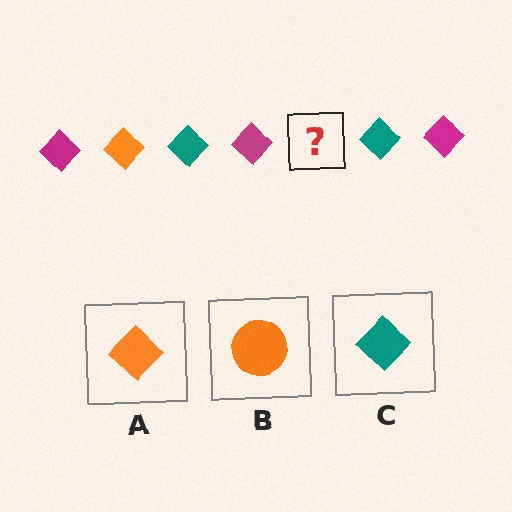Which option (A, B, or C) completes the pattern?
A.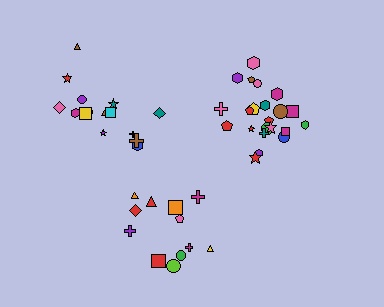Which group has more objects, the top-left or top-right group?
The top-right group.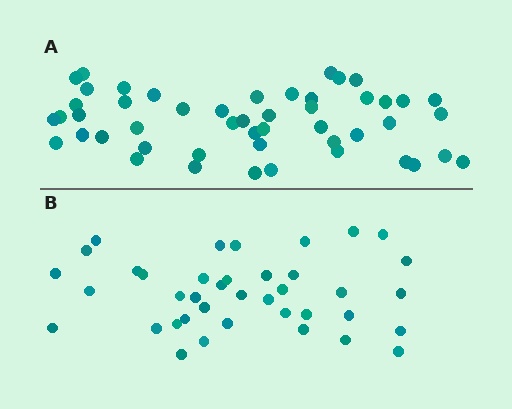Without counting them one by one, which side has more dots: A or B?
Region A (the top region) has more dots.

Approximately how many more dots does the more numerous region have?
Region A has roughly 10 or so more dots than region B.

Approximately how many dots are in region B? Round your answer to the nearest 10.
About 40 dots. (The exact count is 39, which rounds to 40.)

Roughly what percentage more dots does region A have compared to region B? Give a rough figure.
About 25% more.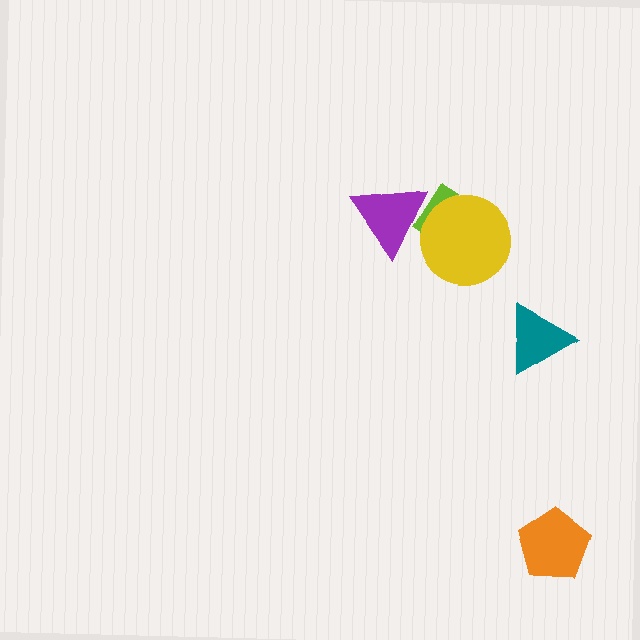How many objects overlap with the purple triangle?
2 objects overlap with the purple triangle.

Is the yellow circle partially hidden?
Yes, it is partially covered by another shape.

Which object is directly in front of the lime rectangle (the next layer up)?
The yellow circle is directly in front of the lime rectangle.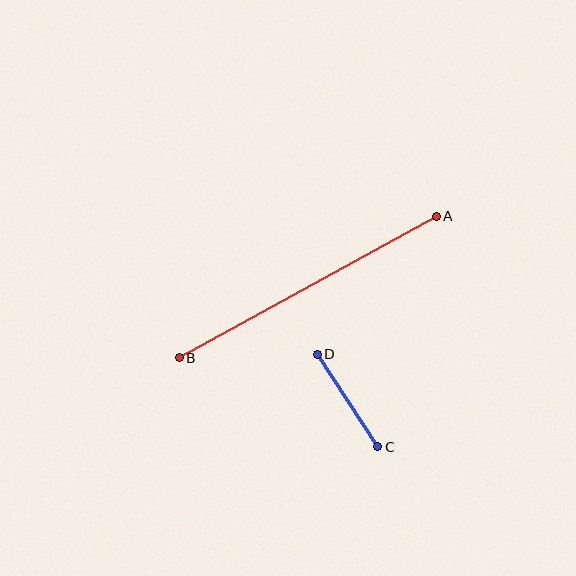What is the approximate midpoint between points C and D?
The midpoint is at approximately (347, 401) pixels.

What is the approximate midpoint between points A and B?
The midpoint is at approximately (308, 287) pixels.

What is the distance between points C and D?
The distance is approximately 111 pixels.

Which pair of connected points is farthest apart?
Points A and B are farthest apart.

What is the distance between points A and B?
The distance is approximately 293 pixels.